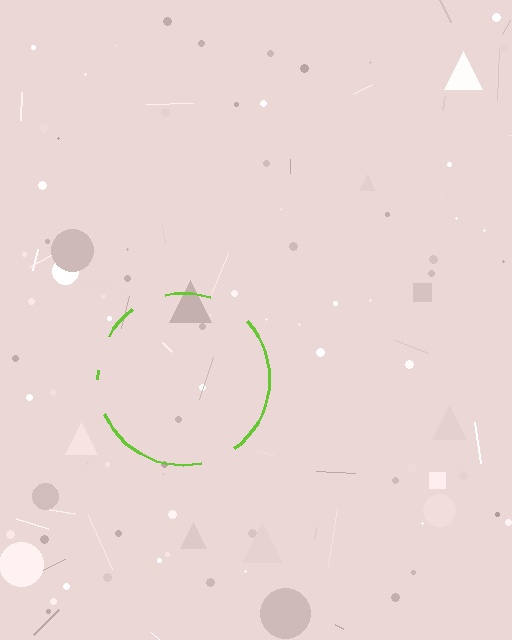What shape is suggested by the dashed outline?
The dashed outline suggests a circle.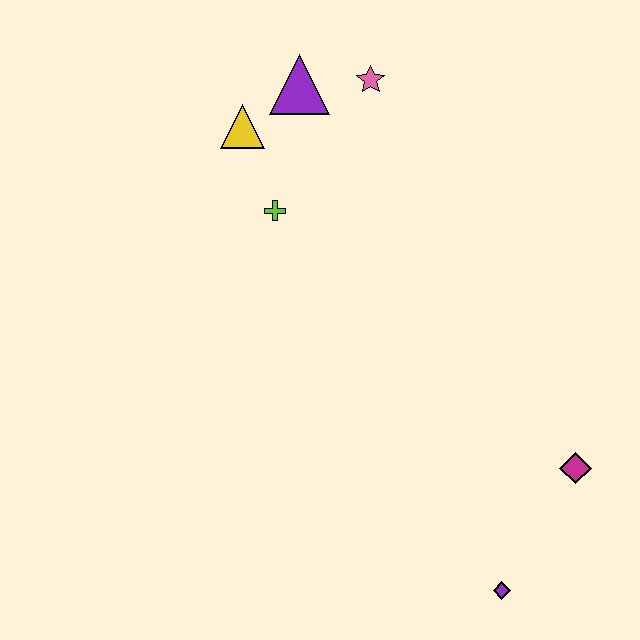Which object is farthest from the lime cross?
The purple diamond is farthest from the lime cross.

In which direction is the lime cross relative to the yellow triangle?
The lime cross is below the yellow triangle.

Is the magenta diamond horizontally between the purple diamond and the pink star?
No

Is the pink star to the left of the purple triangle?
No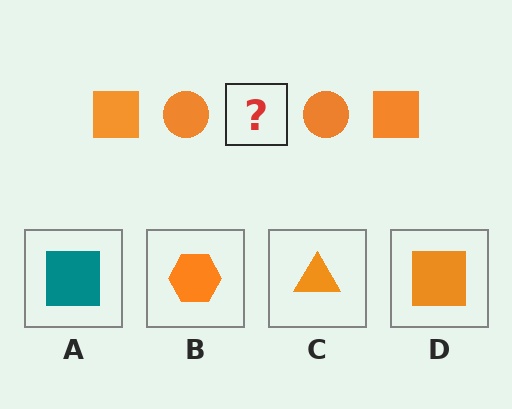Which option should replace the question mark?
Option D.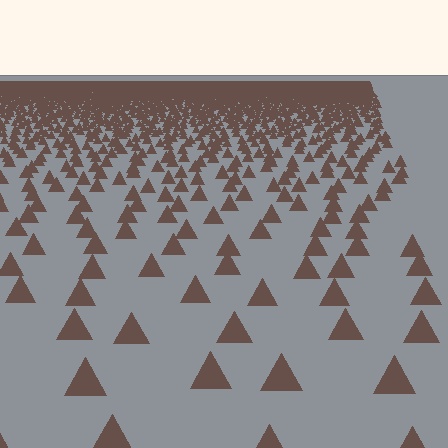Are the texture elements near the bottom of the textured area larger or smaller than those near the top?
Larger. Near the bottom, elements are closer to the viewer and appear at a bigger on-screen size.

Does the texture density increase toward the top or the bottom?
Density increases toward the top.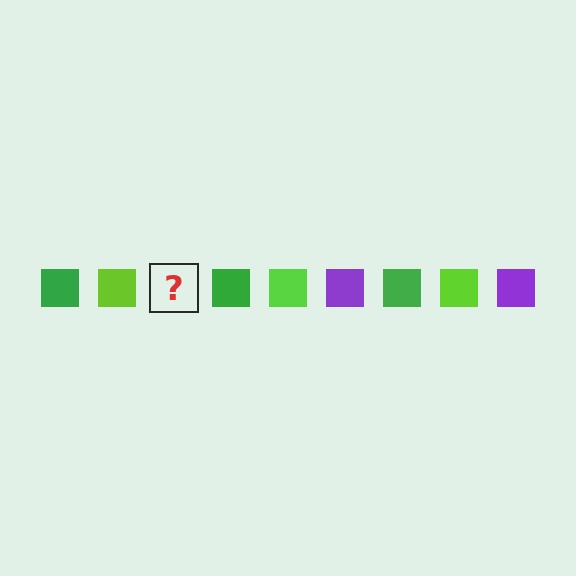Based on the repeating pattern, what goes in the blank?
The blank should be a purple square.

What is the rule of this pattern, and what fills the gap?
The rule is that the pattern cycles through green, lime, purple squares. The gap should be filled with a purple square.